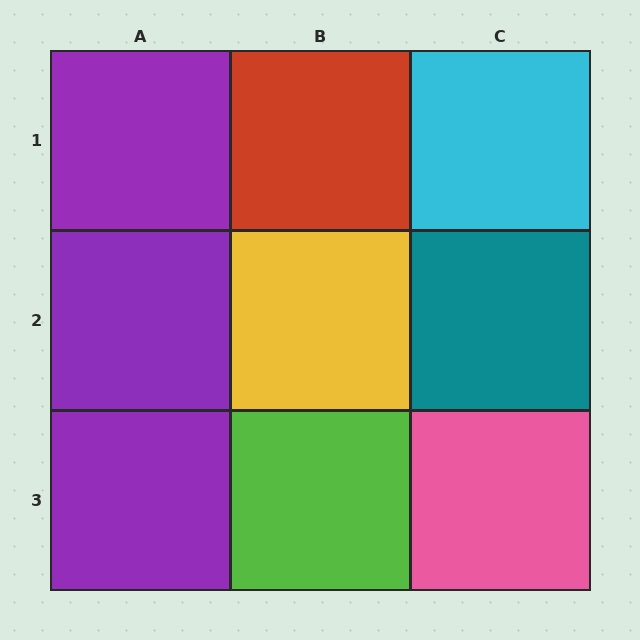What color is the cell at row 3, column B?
Lime.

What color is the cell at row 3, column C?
Pink.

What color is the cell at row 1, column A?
Purple.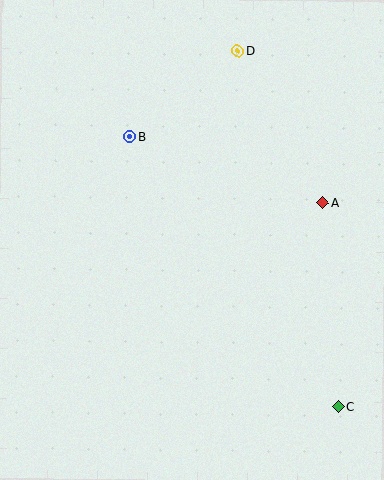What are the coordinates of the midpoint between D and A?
The midpoint between D and A is at (280, 127).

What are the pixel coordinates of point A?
Point A is at (323, 203).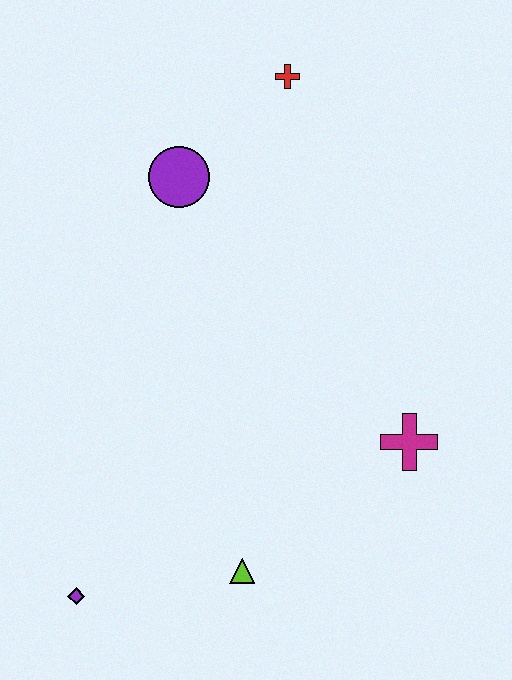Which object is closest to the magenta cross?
The lime triangle is closest to the magenta cross.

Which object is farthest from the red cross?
The purple diamond is farthest from the red cross.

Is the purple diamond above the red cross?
No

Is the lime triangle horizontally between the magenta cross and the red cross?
No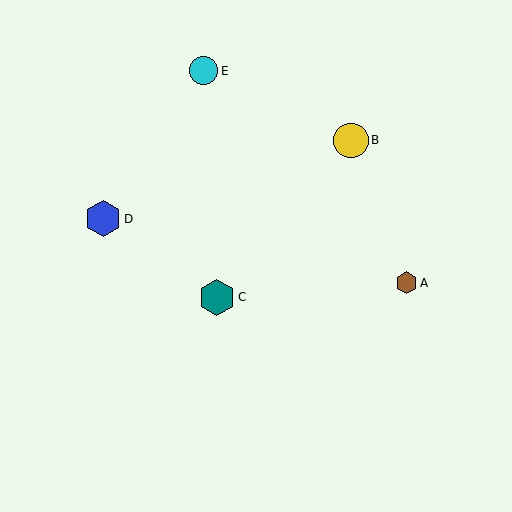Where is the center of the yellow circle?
The center of the yellow circle is at (351, 140).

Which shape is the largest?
The teal hexagon (labeled C) is the largest.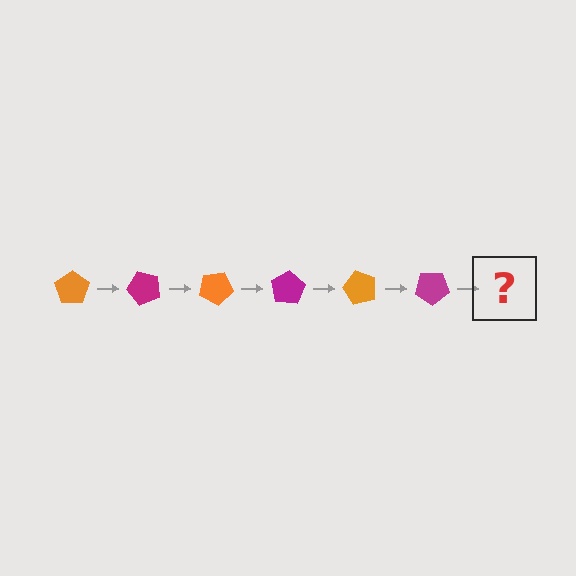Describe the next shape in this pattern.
It should be an orange pentagon, rotated 300 degrees from the start.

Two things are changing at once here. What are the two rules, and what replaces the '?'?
The two rules are that it rotates 50 degrees each step and the color cycles through orange and magenta. The '?' should be an orange pentagon, rotated 300 degrees from the start.